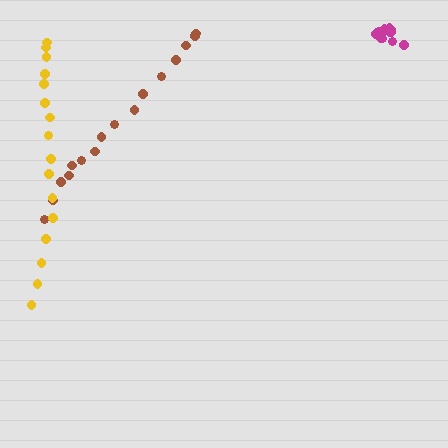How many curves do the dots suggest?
There are 3 distinct paths.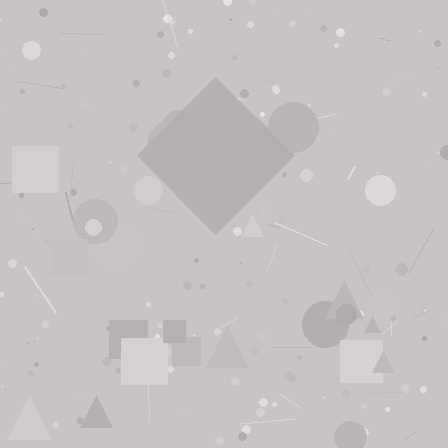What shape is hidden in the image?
A diamond is hidden in the image.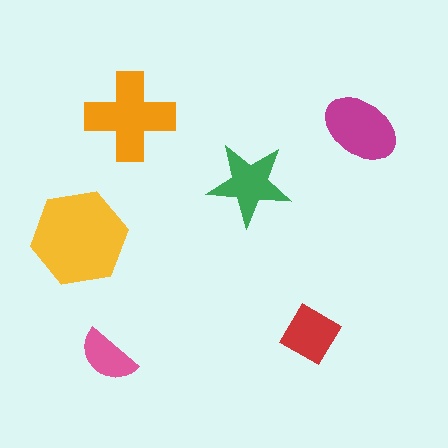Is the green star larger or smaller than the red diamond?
Larger.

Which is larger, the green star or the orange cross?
The orange cross.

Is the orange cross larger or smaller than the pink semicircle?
Larger.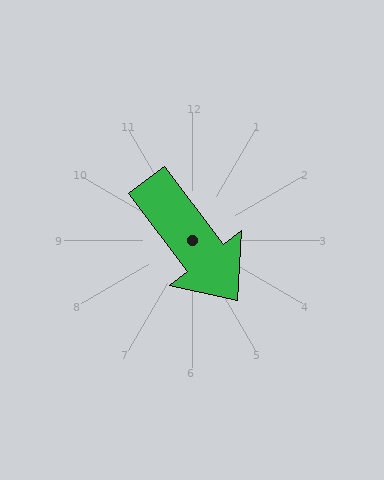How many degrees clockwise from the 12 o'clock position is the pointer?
Approximately 143 degrees.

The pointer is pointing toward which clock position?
Roughly 5 o'clock.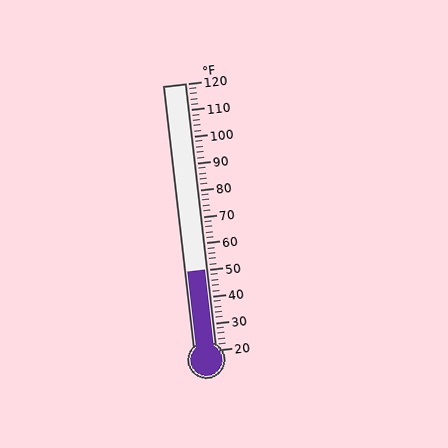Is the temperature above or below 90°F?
The temperature is below 90°F.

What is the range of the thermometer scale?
The thermometer scale ranges from 20°F to 120°F.